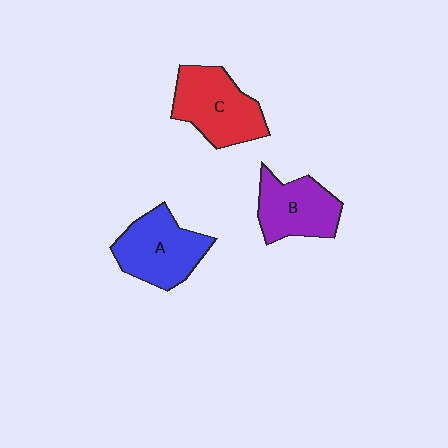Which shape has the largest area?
Shape C (red).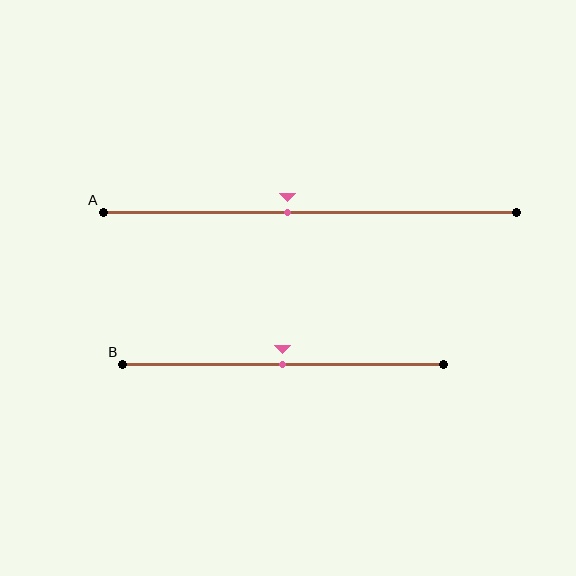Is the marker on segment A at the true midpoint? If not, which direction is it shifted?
No, the marker on segment A is shifted to the left by about 5% of the segment length.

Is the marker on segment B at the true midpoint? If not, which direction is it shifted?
Yes, the marker on segment B is at the true midpoint.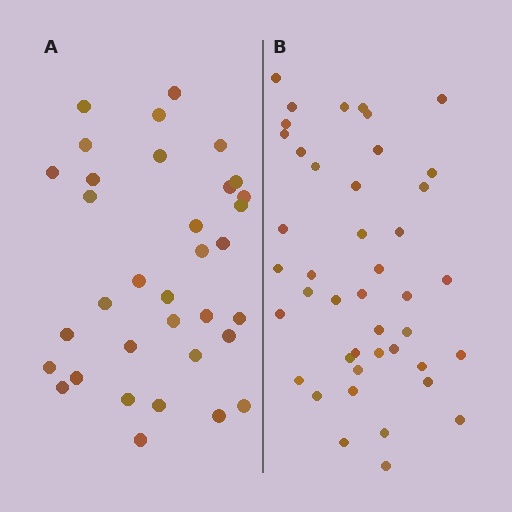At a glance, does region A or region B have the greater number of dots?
Region B (the right region) has more dots.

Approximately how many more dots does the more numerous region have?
Region B has roughly 8 or so more dots than region A.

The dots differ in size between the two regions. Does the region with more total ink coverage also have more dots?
No. Region A has more total ink coverage because its dots are larger, but region B actually contains more individual dots. Total area can be misleading — the number of items is what matters here.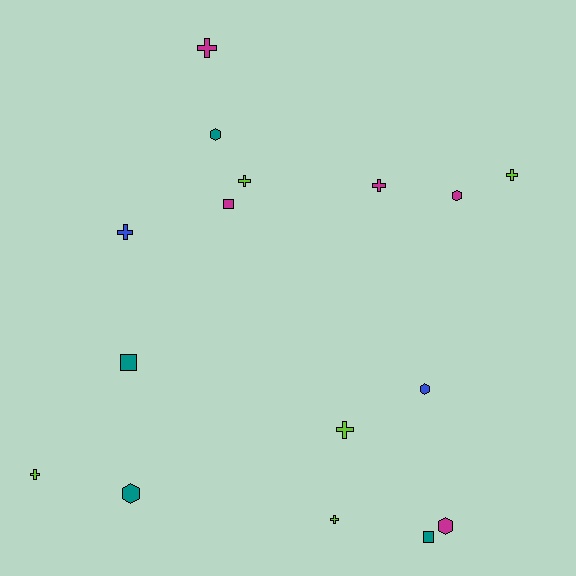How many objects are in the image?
There are 16 objects.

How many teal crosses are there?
There are no teal crosses.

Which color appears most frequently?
Magenta, with 5 objects.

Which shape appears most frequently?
Cross, with 8 objects.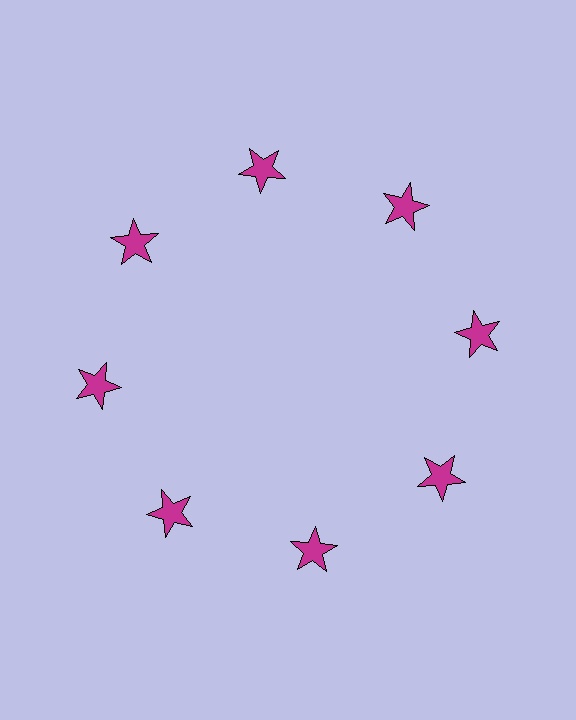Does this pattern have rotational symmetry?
Yes, this pattern has 8-fold rotational symmetry. It looks the same after rotating 45 degrees around the center.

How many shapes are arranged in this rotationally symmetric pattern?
There are 8 shapes, arranged in 8 groups of 1.